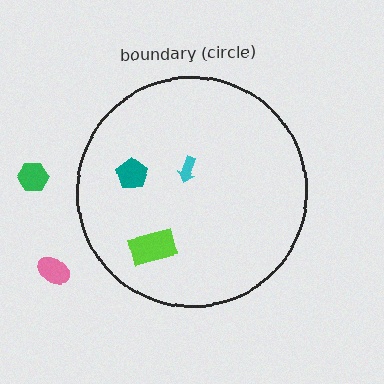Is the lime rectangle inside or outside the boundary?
Inside.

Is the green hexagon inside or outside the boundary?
Outside.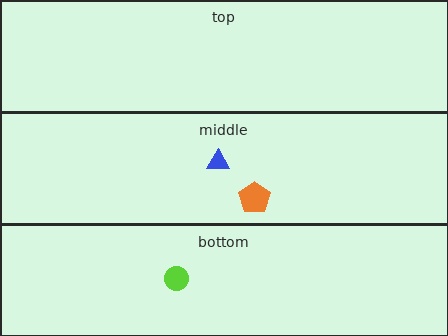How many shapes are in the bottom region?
1.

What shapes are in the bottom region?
The lime circle.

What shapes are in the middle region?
The blue triangle, the orange pentagon.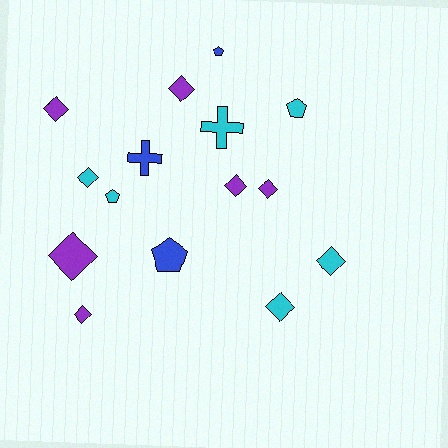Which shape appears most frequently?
Diamond, with 9 objects.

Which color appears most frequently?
Purple, with 6 objects.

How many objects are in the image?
There are 15 objects.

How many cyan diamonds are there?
There are 3 cyan diamonds.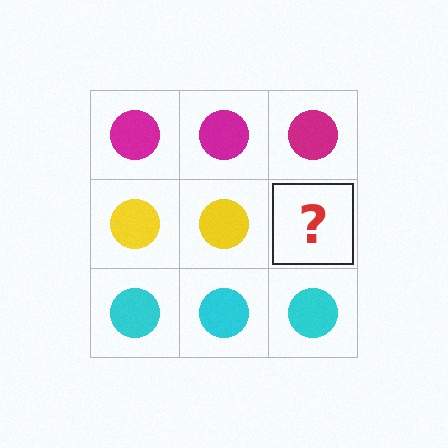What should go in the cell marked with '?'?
The missing cell should contain a yellow circle.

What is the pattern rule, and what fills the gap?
The rule is that each row has a consistent color. The gap should be filled with a yellow circle.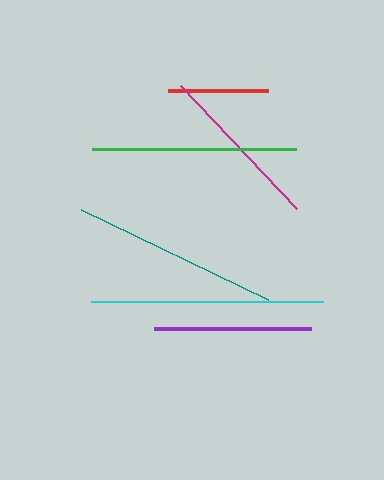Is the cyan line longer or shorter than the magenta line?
The cyan line is longer than the magenta line.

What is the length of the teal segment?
The teal segment is approximately 208 pixels long.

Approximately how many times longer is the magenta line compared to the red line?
The magenta line is approximately 1.7 times the length of the red line.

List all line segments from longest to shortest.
From longest to shortest: cyan, teal, green, magenta, purple, red.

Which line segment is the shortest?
The red line is the shortest at approximately 100 pixels.